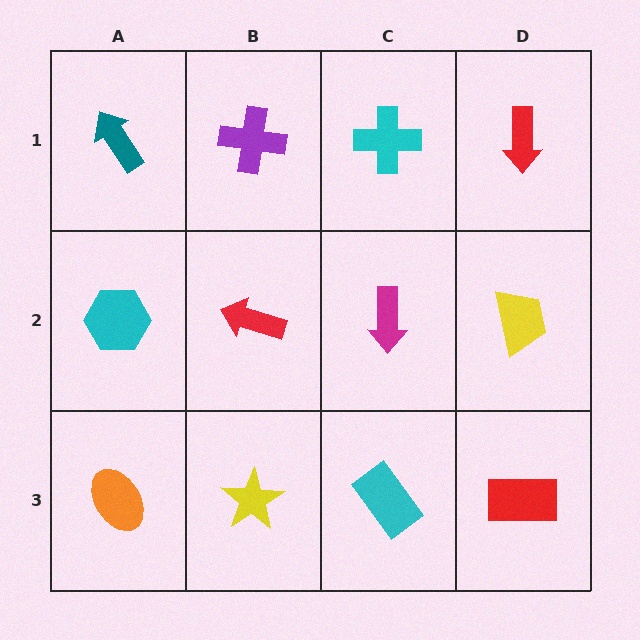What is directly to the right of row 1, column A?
A purple cross.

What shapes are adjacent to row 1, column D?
A yellow trapezoid (row 2, column D), a cyan cross (row 1, column C).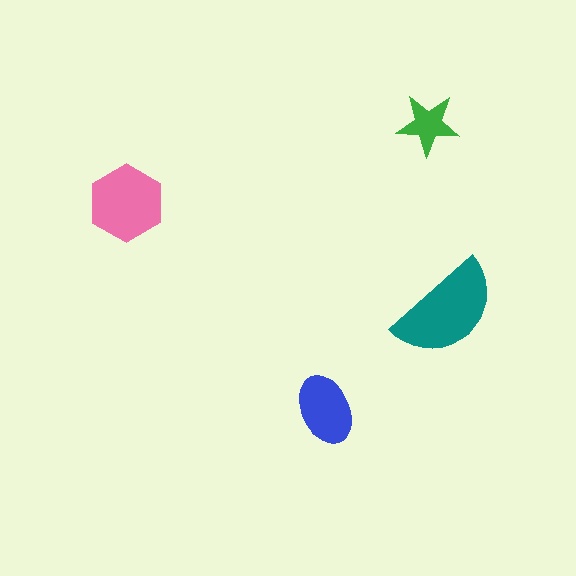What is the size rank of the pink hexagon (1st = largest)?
2nd.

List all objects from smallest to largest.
The green star, the blue ellipse, the pink hexagon, the teal semicircle.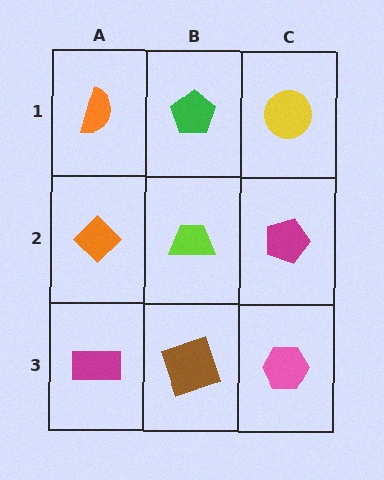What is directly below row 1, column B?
A lime trapezoid.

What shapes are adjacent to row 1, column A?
An orange diamond (row 2, column A), a green pentagon (row 1, column B).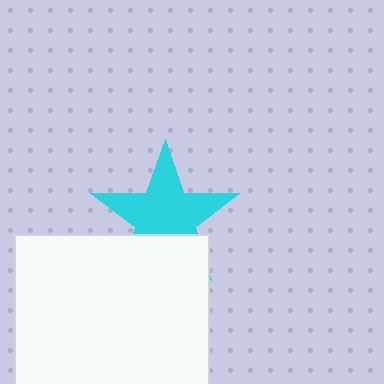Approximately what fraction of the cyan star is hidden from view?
Roughly 31% of the cyan star is hidden behind the white rectangle.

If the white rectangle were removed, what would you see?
You would see the complete cyan star.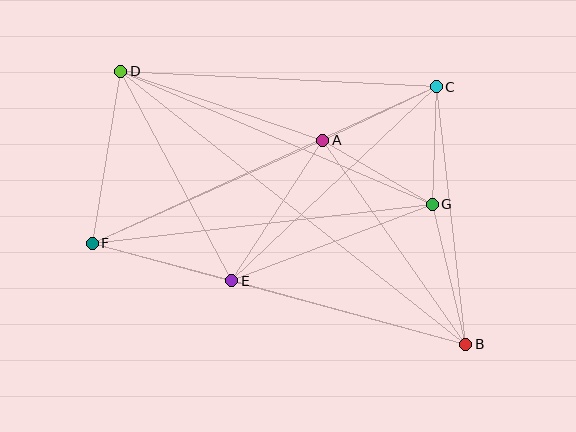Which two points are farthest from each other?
Points B and D are farthest from each other.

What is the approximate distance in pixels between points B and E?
The distance between B and E is approximately 242 pixels.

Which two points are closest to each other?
Points C and G are closest to each other.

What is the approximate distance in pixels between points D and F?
The distance between D and F is approximately 174 pixels.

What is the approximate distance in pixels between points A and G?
The distance between A and G is approximately 127 pixels.